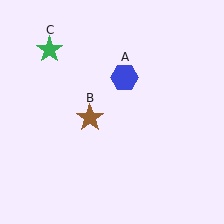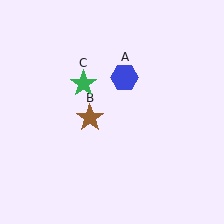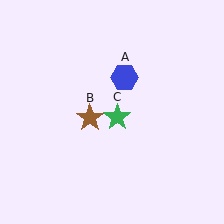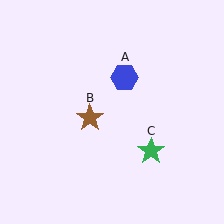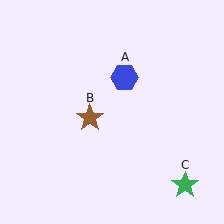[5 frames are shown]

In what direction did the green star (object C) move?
The green star (object C) moved down and to the right.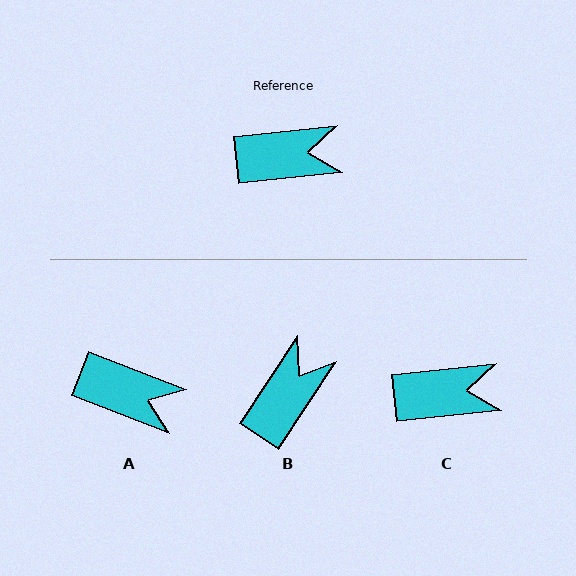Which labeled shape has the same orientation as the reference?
C.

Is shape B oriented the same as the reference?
No, it is off by about 50 degrees.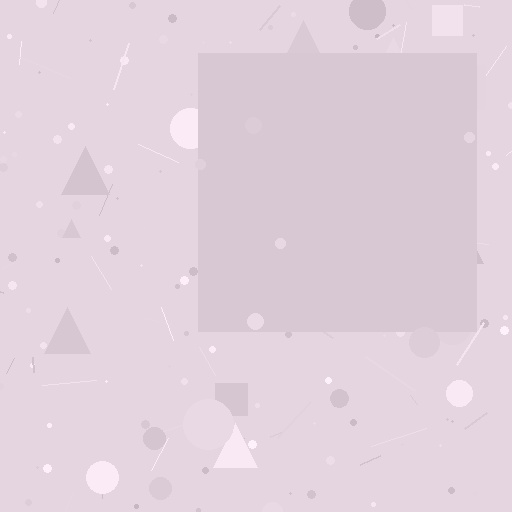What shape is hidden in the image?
A square is hidden in the image.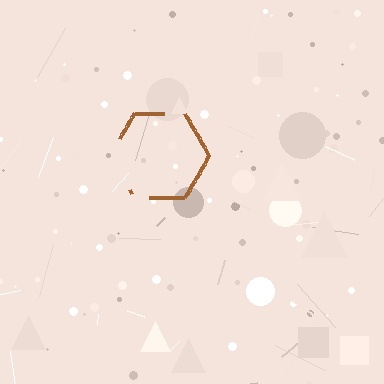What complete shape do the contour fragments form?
The contour fragments form a hexagon.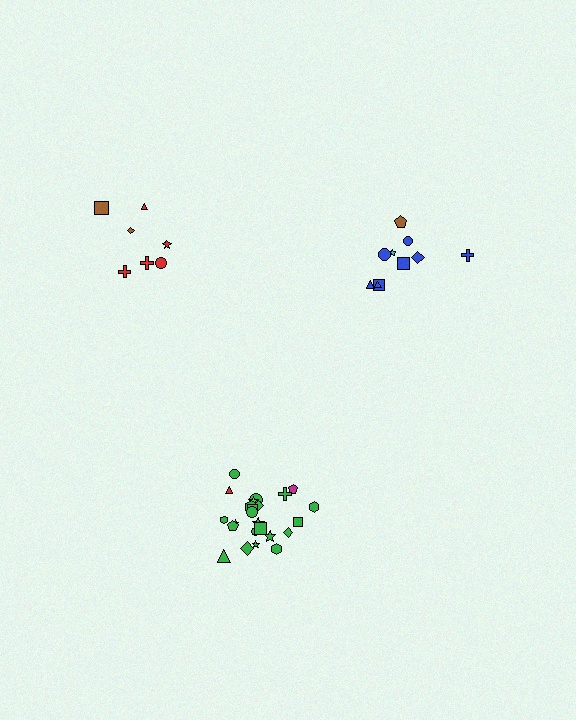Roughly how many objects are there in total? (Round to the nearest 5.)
Roughly 40 objects in total.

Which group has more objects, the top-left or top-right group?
The top-right group.